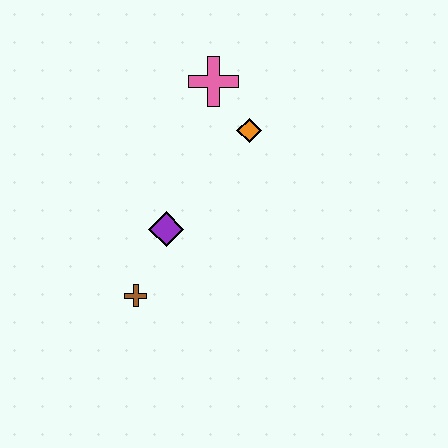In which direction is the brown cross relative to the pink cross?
The brown cross is below the pink cross.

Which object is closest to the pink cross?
The orange diamond is closest to the pink cross.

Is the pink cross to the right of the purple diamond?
Yes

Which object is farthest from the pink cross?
The brown cross is farthest from the pink cross.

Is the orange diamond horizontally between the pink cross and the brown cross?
No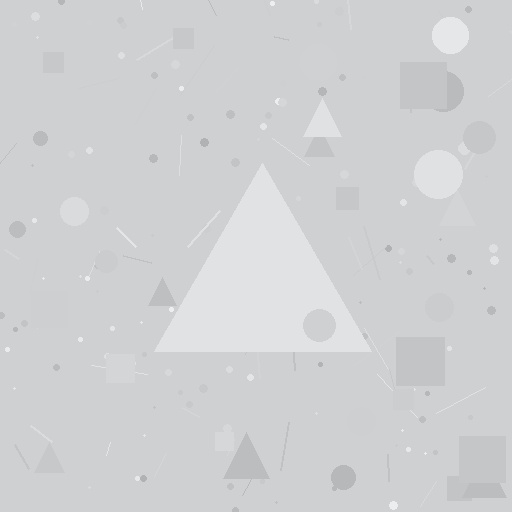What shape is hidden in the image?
A triangle is hidden in the image.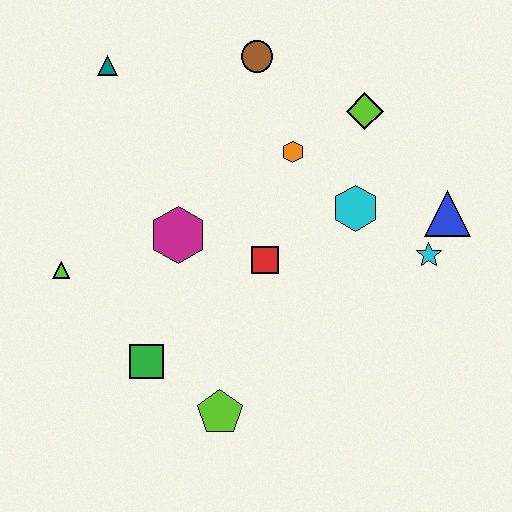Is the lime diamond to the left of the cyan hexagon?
No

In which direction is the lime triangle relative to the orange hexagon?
The lime triangle is to the left of the orange hexagon.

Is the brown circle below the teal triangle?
No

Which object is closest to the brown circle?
The orange hexagon is closest to the brown circle.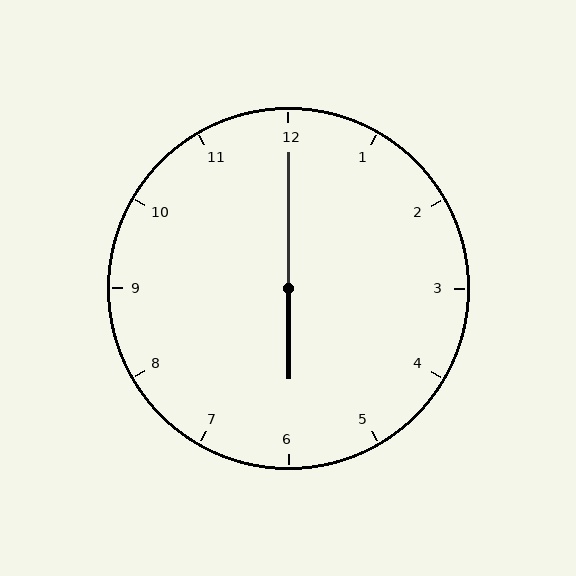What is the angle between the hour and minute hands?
Approximately 180 degrees.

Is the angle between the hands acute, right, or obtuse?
It is obtuse.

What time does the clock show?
6:00.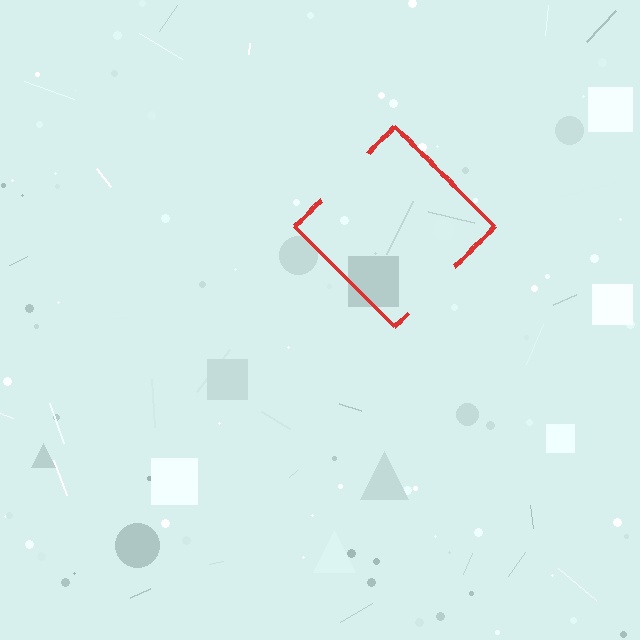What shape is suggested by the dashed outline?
The dashed outline suggests a diamond.